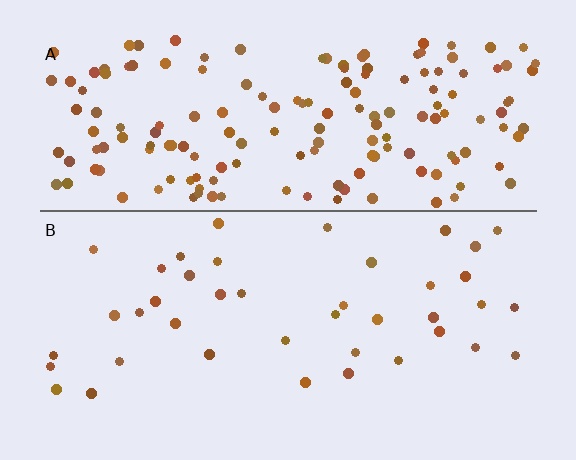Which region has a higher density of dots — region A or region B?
A (the top).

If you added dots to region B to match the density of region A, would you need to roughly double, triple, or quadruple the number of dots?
Approximately quadruple.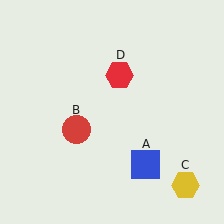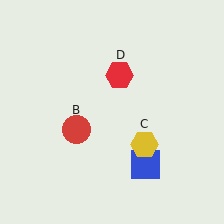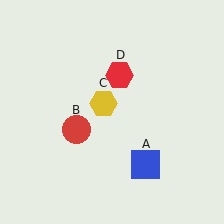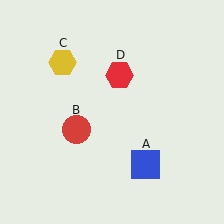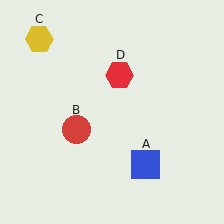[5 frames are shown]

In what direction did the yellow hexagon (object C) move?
The yellow hexagon (object C) moved up and to the left.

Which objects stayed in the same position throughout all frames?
Blue square (object A) and red circle (object B) and red hexagon (object D) remained stationary.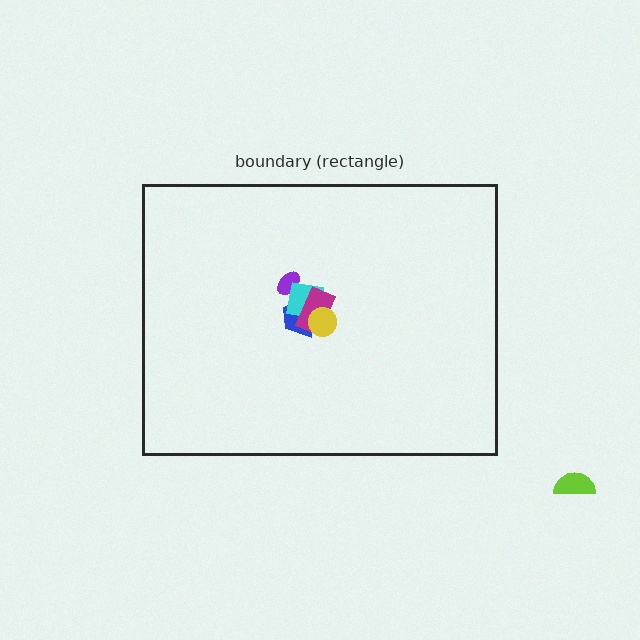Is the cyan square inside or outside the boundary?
Inside.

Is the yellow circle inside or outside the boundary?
Inside.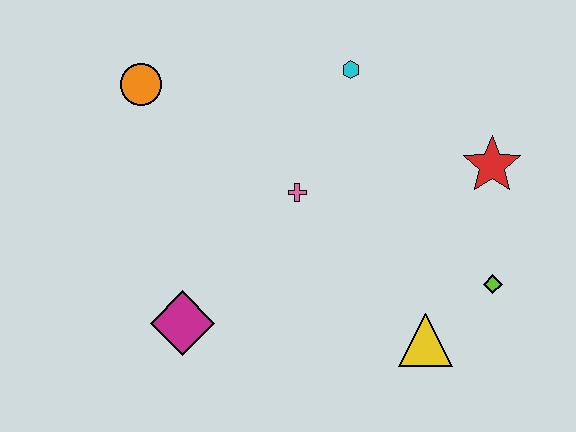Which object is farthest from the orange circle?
The lime diamond is farthest from the orange circle.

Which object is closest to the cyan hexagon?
The pink cross is closest to the cyan hexagon.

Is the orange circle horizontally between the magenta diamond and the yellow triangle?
No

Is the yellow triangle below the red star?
Yes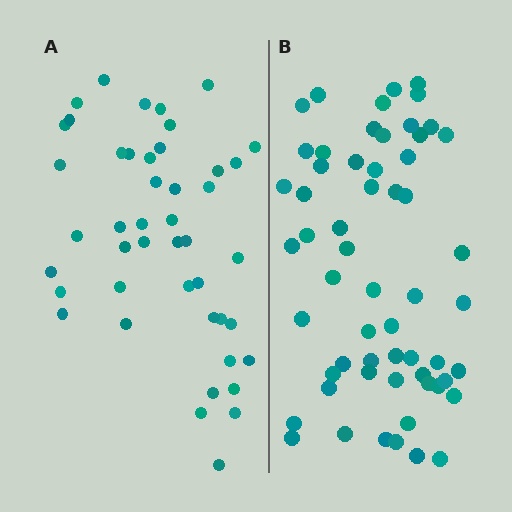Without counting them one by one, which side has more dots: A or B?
Region B (the right region) has more dots.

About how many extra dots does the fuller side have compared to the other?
Region B has approximately 15 more dots than region A.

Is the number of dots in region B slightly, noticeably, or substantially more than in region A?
Region B has noticeably more, but not dramatically so. The ratio is roughly 1.3 to 1.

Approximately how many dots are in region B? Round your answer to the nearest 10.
About 60 dots. (The exact count is 58, which rounds to 60.)